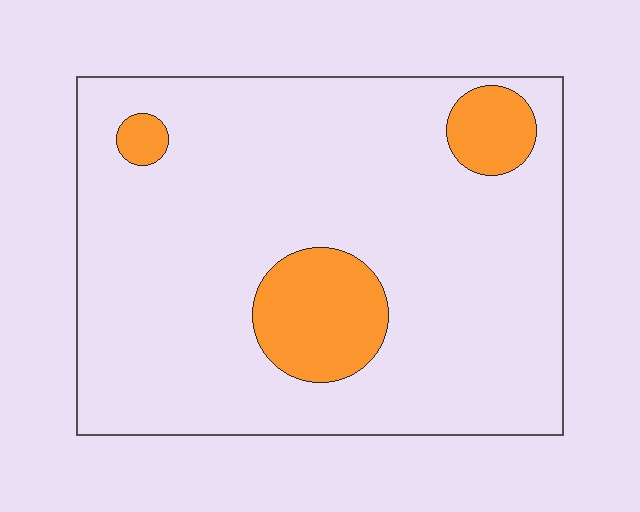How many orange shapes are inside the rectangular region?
3.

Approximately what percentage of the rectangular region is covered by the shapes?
Approximately 15%.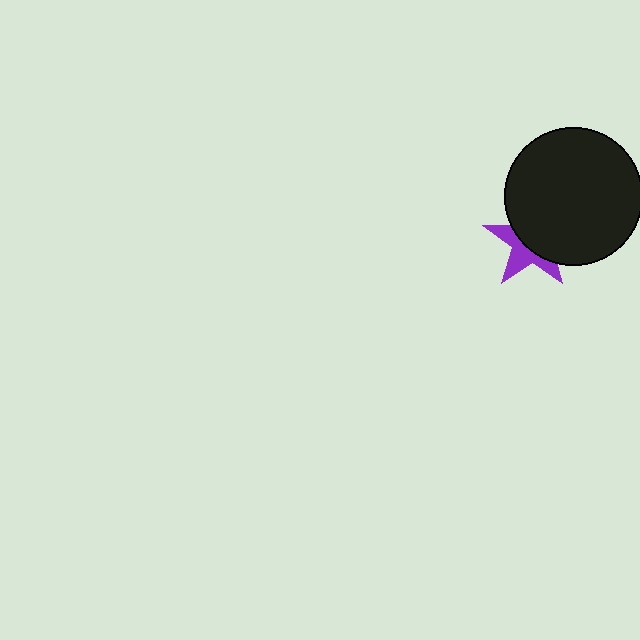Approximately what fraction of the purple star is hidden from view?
Roughly 57% of the purple star is hidden behind the black circle.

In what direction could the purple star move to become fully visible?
The purple star could move toward the lower-left. That would shift it out from behind the black circle entirely.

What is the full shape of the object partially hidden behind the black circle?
The partially hidden object is a purple star.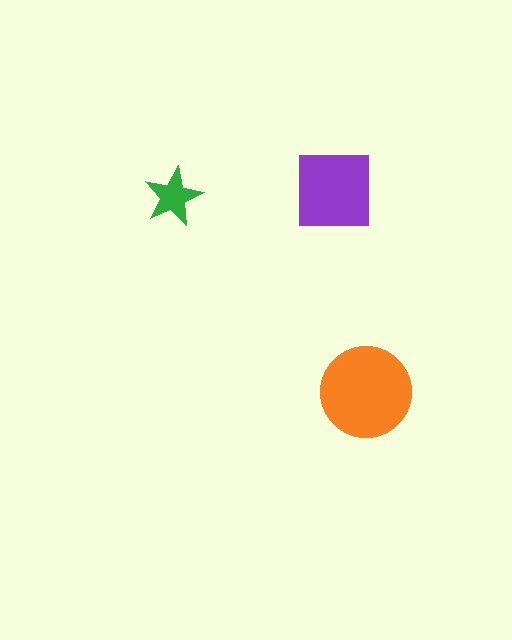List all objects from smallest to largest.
The green star, the purple square, the orange circle.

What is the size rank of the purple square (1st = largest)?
2nd.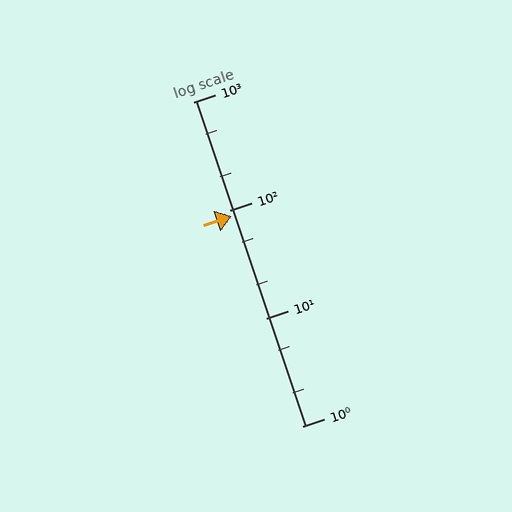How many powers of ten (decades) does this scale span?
The scale spans 3 decades, from 1 to 1000.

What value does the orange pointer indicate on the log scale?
The pointer indicates approximately 88.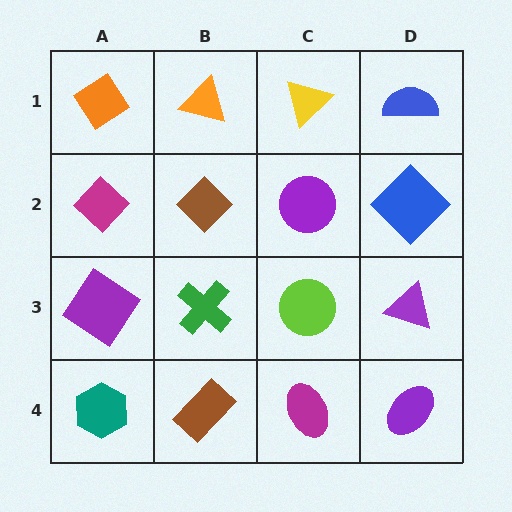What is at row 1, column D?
A blue semicircle.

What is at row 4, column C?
A magenta ellipse.